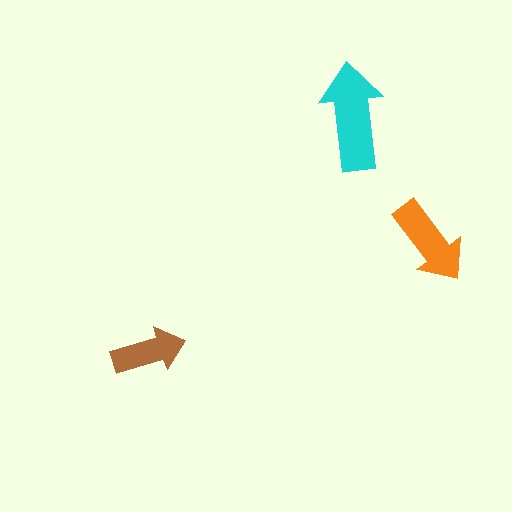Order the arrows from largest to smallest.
the cyan one, the orange one, the brown one.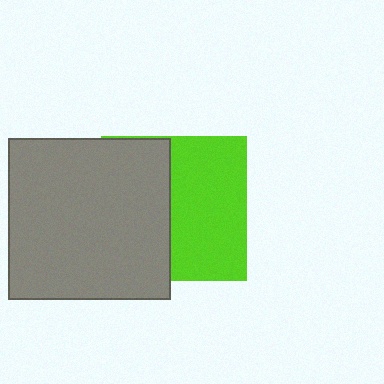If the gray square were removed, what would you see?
You would see the complete lime square.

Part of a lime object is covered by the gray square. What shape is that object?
It is a square.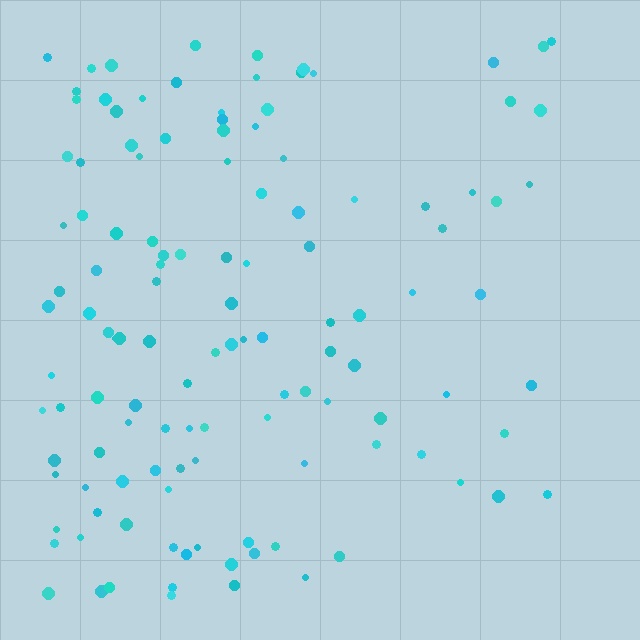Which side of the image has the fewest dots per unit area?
The right.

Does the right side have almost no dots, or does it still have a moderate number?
Still a moderate number, just noticeably fewer than the left.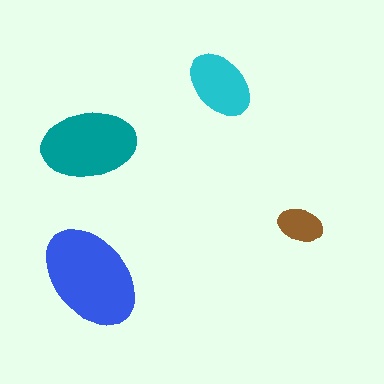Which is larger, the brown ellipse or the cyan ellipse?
The cyan one.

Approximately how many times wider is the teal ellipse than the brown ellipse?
About 2 times wider.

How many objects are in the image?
There are 4 objects in the image.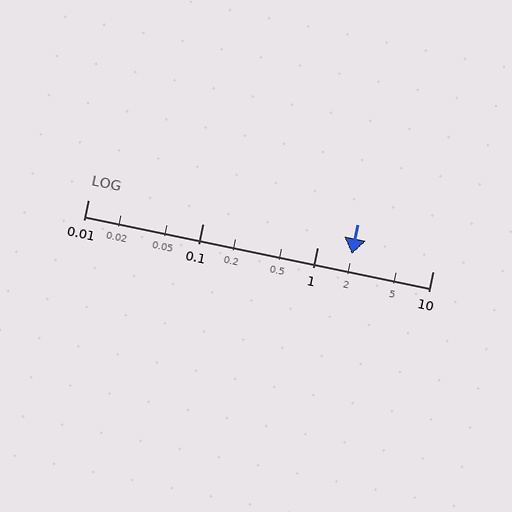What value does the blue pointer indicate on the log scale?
The pointer indicates approximately 2.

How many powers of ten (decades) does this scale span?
The scale spans 3 decades, from 0.01 to 10.